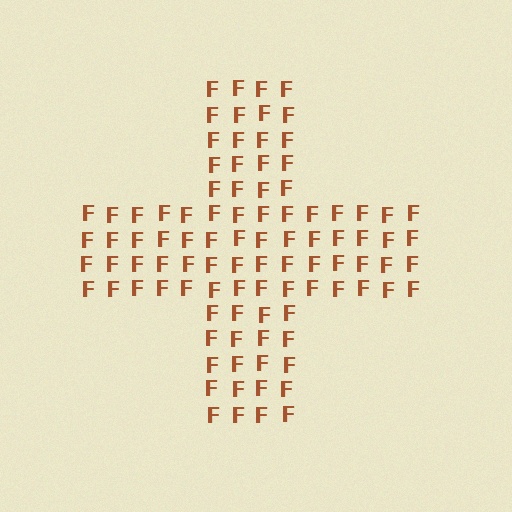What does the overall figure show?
The overall figure shows a cross.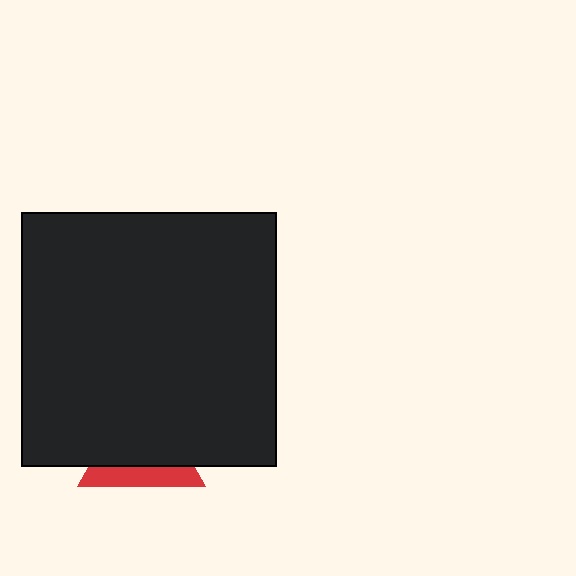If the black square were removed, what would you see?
You would see the complete red triangle.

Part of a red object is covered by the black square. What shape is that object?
It is a triangle.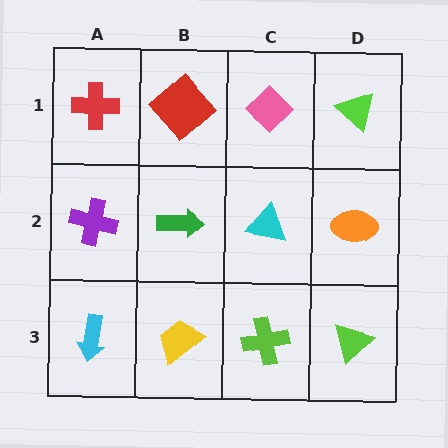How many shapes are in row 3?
4 shapes.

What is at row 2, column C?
A cyan triangle.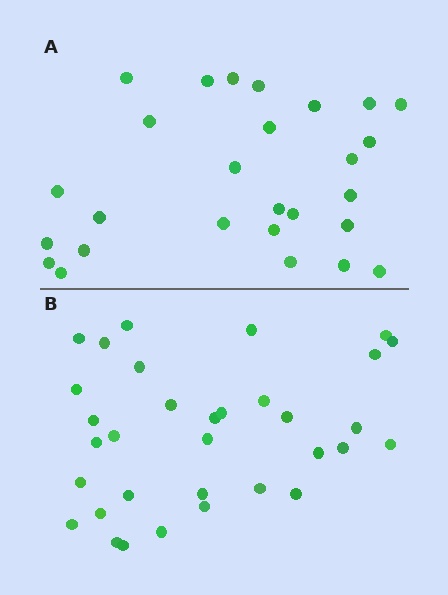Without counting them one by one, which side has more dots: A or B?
Region B (the bottom region) has more dots.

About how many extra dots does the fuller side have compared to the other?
Region B has about 6 more dots than region A.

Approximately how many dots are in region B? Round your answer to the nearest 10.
About 30 dots. (The exact count is 33, which rounds to 30.)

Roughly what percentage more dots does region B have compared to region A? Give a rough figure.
About 20% more.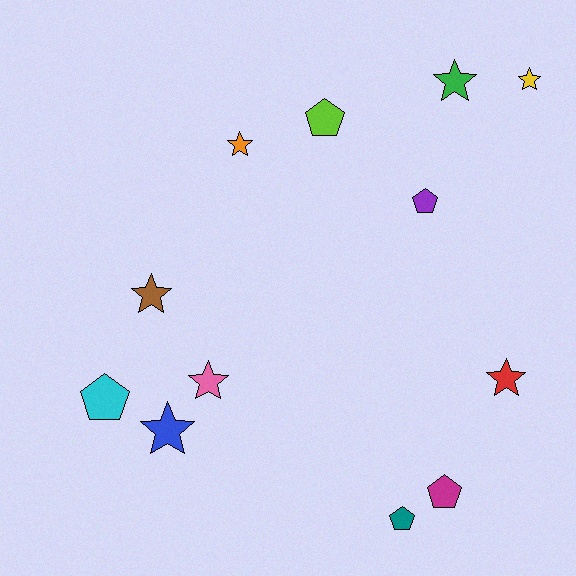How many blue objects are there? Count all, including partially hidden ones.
There is 1 blue object.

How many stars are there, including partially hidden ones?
There are 7 stars.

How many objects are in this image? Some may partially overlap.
There are 12 objects.